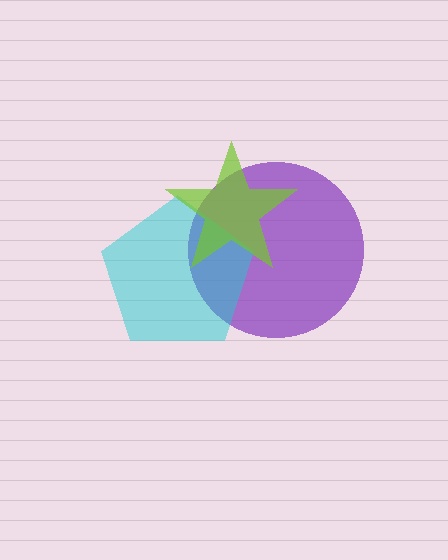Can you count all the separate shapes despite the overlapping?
Yes, there are 3 separate shapes.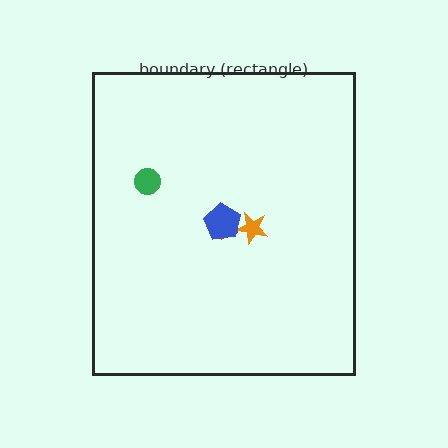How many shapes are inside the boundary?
4 inside, 0 outside.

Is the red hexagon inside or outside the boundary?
Inside.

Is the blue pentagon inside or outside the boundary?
Inside.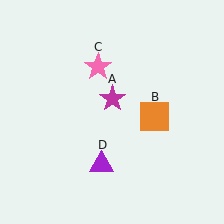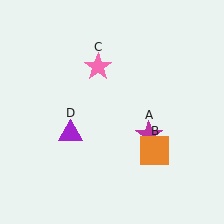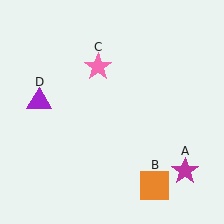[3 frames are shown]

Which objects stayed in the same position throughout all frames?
Pink star (object C) remained stationary.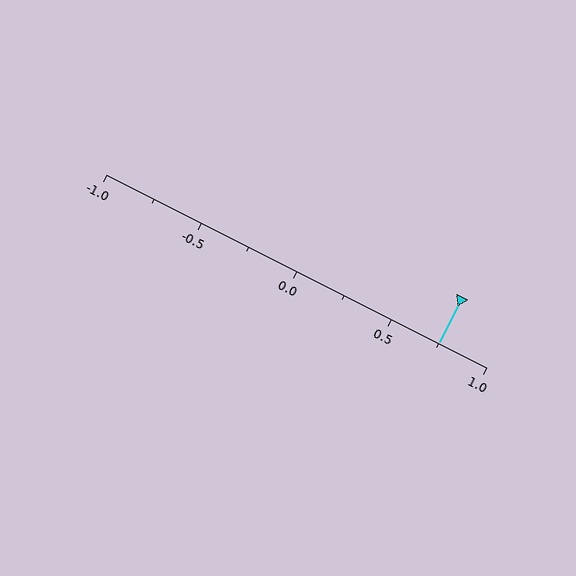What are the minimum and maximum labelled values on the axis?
The axis runs from -1.0 to 1.0.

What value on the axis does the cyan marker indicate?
The marker indicates approximately 0.75.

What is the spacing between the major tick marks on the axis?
The major ticks are spaced 0.5 apart.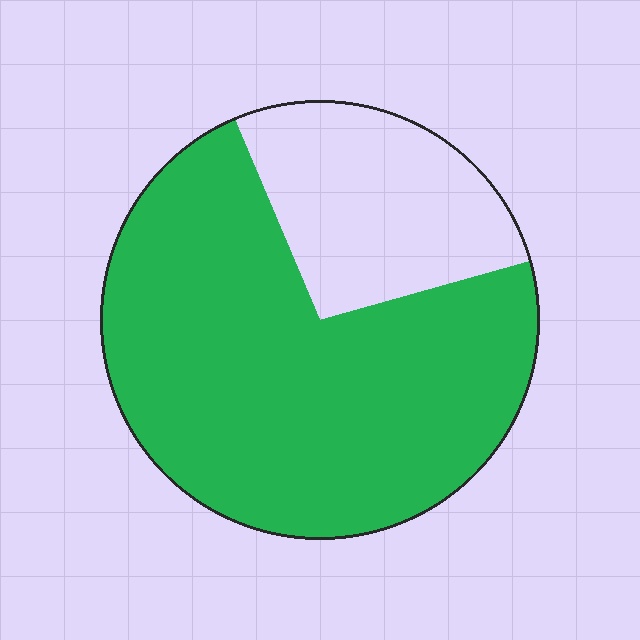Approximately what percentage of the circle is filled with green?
Approximately 75%.